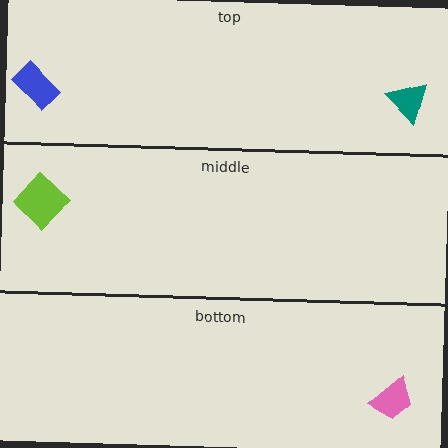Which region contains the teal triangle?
The top region.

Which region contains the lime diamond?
The middle region.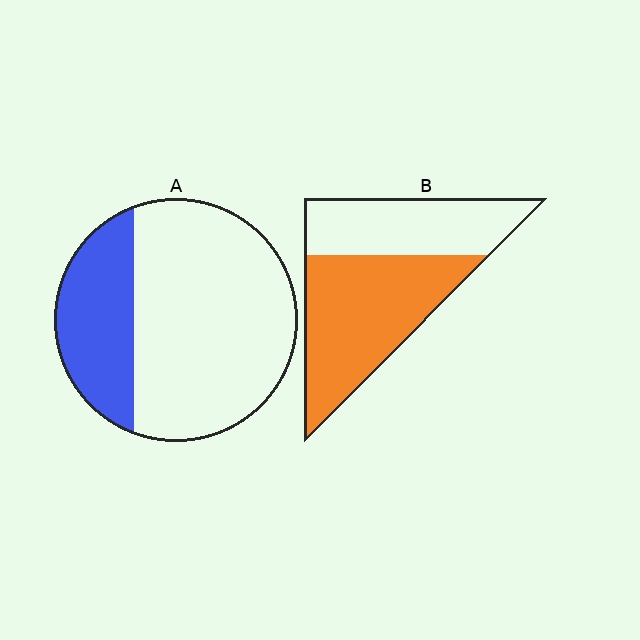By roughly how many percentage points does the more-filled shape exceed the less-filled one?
By roughly 30 percentage points (B over A).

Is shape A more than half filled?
No.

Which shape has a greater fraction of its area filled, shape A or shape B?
Shape B.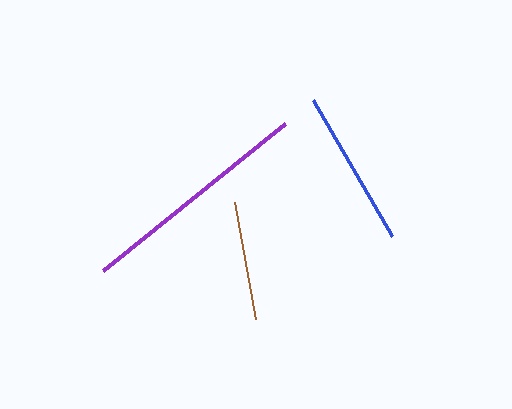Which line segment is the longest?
The purple line is the longest at approximately 234 pixels.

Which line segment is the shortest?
The brown line is the shortest at approximately 119 pixels.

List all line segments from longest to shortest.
From longest to shortest: purple, blue, brown.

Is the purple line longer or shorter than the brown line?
The purple line is longer than the brown line.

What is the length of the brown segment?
The brown segment is approximately 119 pixels long.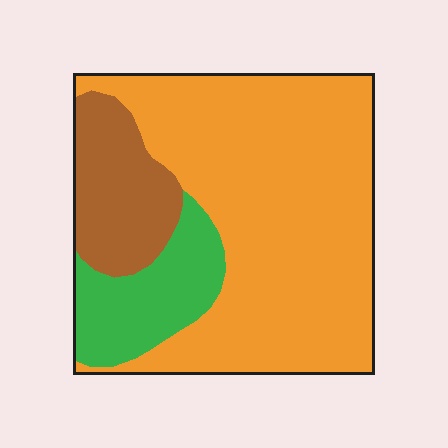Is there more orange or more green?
Orange.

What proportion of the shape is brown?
Brown takes up less than a sixth of the shape.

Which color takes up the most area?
Orange, at roughly 70%.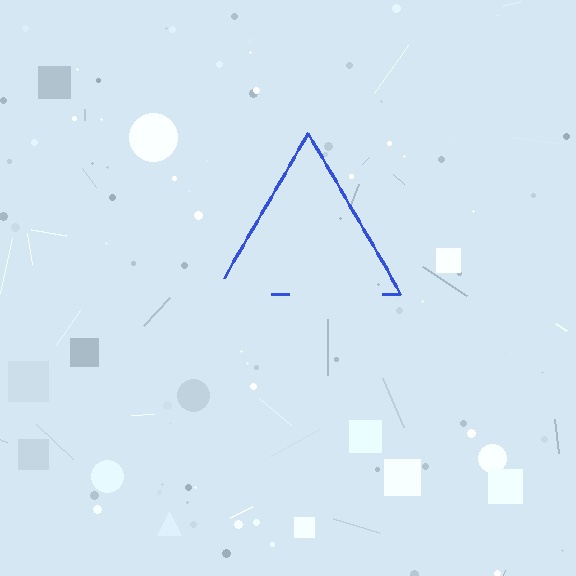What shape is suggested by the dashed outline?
The dashed outline suggests a triangle.